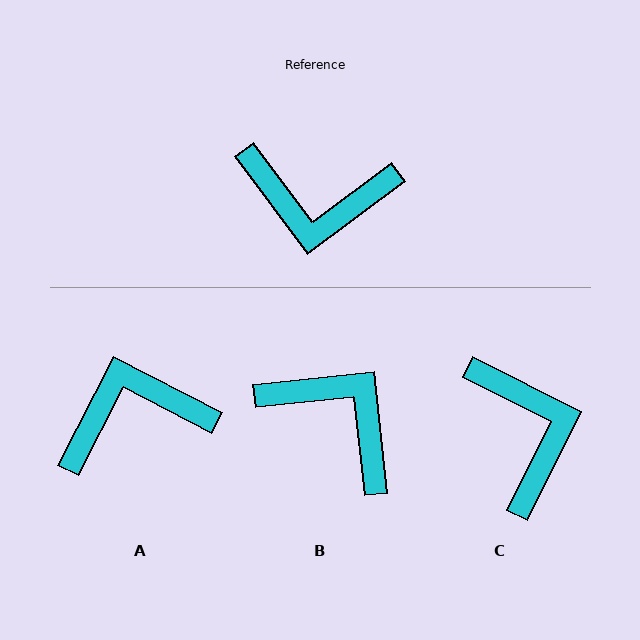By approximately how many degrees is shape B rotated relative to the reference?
Approximately 149 degrees counter-clockwise.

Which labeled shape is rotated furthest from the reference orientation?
A, about 154 degrees away.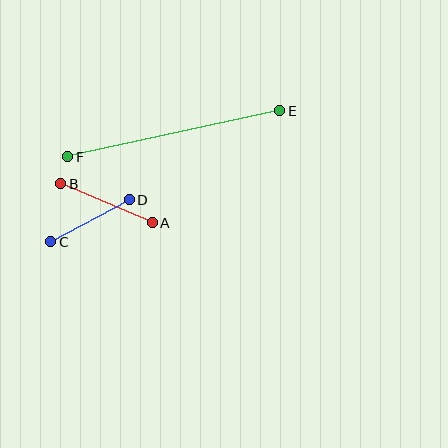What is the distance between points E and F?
The distance is approximately 217 pixels.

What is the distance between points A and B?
The distance is approximately 100 pixels.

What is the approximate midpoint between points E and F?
The midpoint is at approximately (174, 134) pixels.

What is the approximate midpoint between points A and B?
The midpoint is at approximately (106, 203) pixels.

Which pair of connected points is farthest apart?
Points E and F are farthest apart.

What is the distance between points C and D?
The distance is approximately 89 pixels.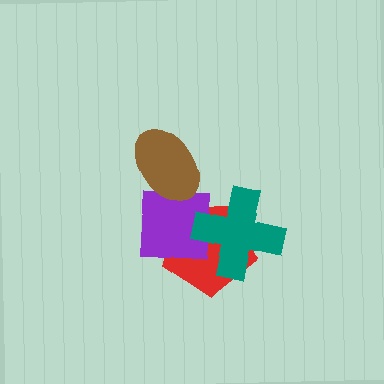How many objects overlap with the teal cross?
2 objects overlap with the teal cross.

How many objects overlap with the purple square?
3 objects overlap with the purple square.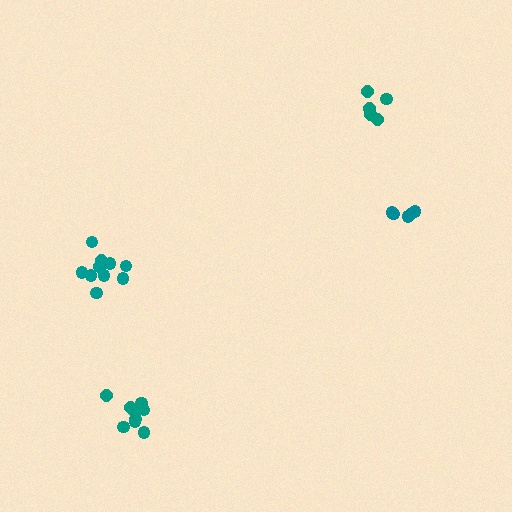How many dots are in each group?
Group 1: 9 dots, Group 2: 10 dots, Group 3: 5 dots, Group 4: 5 dots (29 total).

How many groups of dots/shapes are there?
There are 4 groups.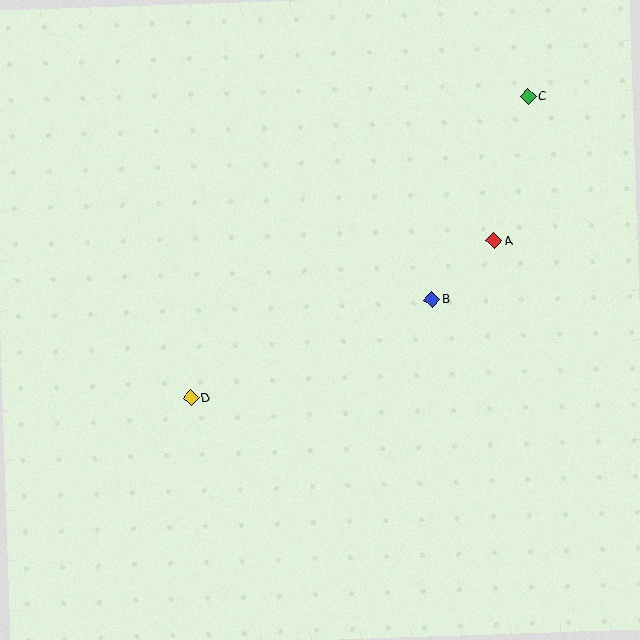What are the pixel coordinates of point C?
Point C is at (528, 97).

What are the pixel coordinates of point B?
Point B is at (432, 300).